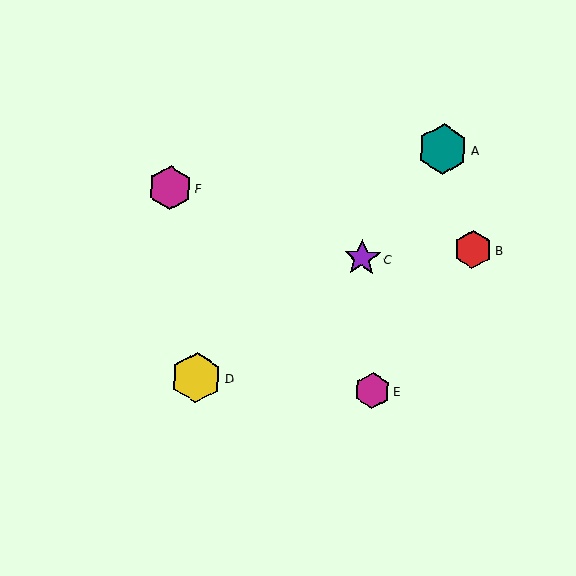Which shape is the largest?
The teal hexagon (labeled A) is the largest.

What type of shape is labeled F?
Shape F is a magenta hexagon.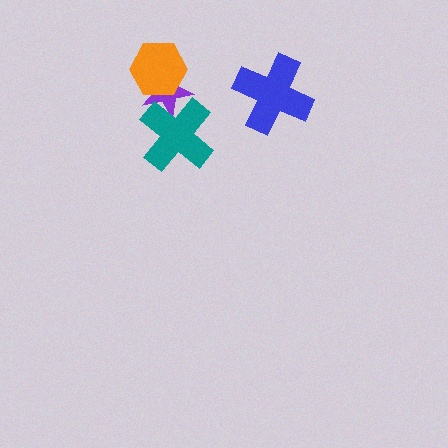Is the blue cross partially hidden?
No, no other shape covers it.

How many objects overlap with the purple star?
2 objects overlap with the purple star.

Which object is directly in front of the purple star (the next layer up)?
The teal cross is directly in front of the purple star.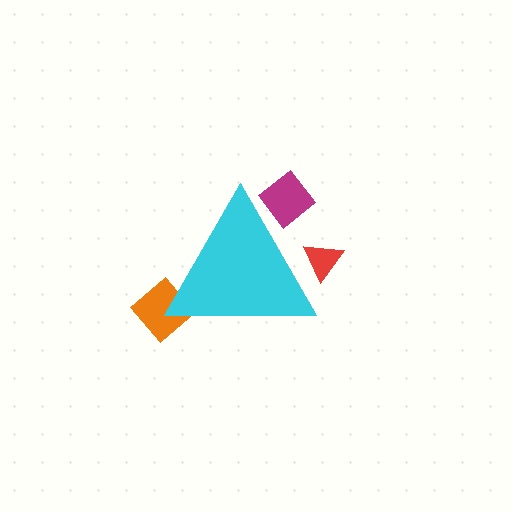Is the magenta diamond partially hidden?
Yes, the magenta diamond is partially hidden behind the cyan triangle.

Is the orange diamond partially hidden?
Yes, the orange diamond is partially hidden behind the cyan triangle.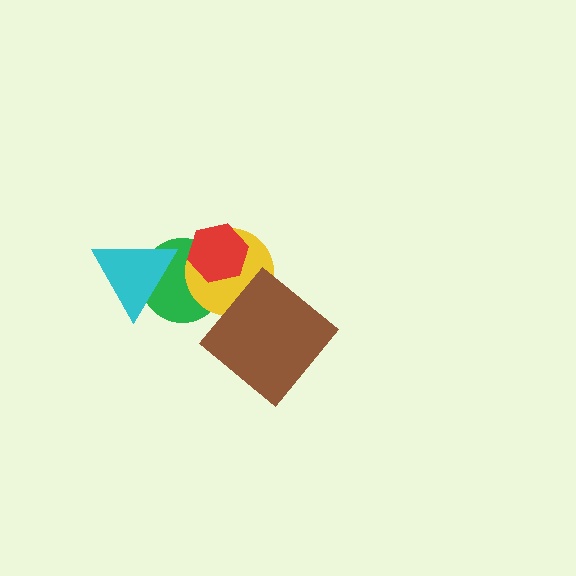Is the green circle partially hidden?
Yes, it is partially covered by another shape.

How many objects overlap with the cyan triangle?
1 object overlaps with the cyan triangle.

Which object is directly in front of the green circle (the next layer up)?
The yellow circle is directly in front of the green circle.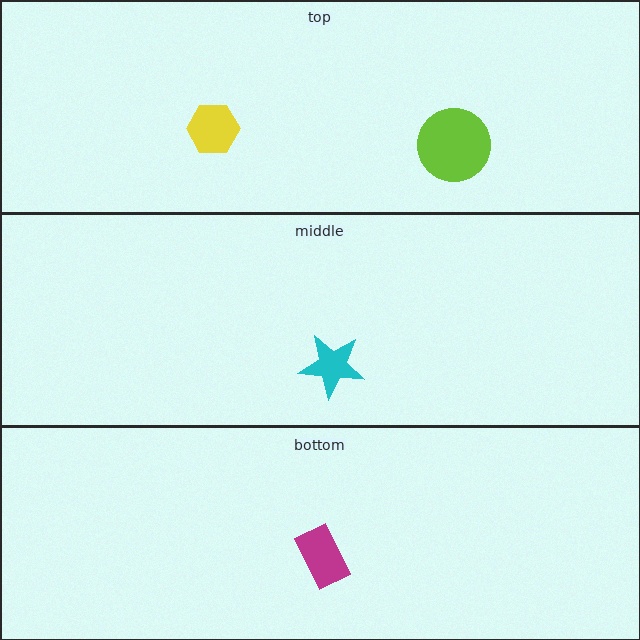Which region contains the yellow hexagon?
The top region.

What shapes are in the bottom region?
The magenta rectangle.